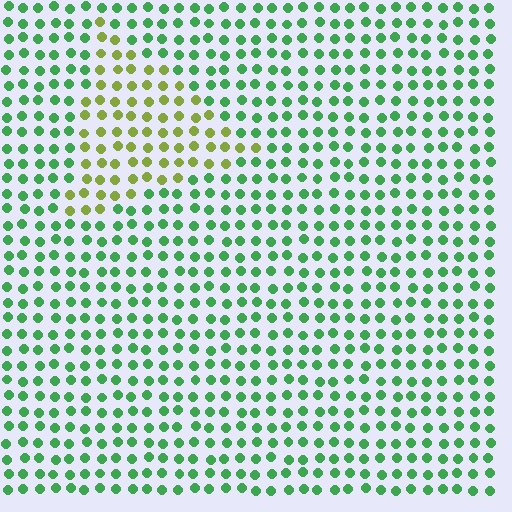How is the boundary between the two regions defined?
The boundary is defined purely by a slight shift in hue (about 50 degrees). Spacing, size, and orientation are identical on both sides.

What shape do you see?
I see a triangle.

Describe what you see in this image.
The image is filled with small green elements in a uniform arrangement. A triangle-shaped region is visible where the elements are tinted to a slightly different hue, forming a subtle color boundary.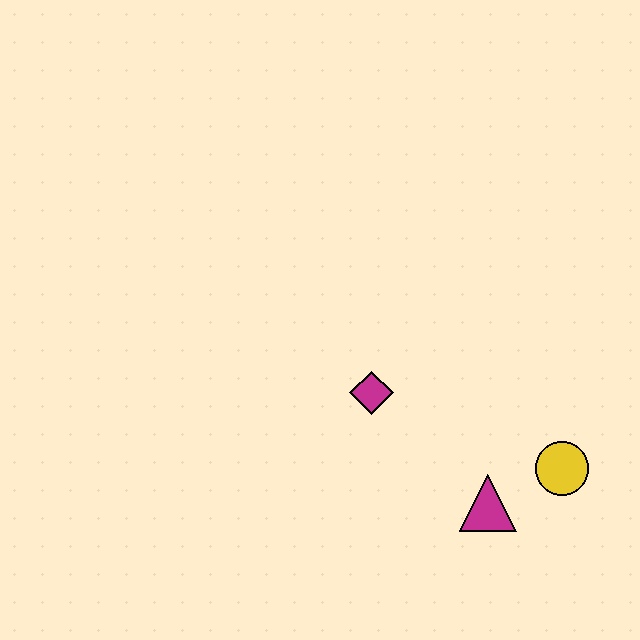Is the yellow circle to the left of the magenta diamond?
No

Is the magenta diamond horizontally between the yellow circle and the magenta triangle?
No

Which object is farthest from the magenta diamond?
The yellow circle is farthest from the magenta diamond.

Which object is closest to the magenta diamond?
The magenta triangle is closest to the magenta diamond.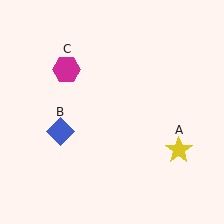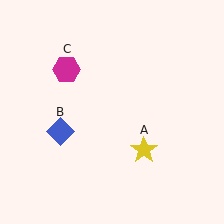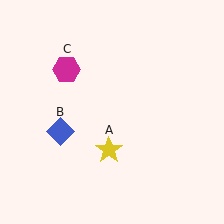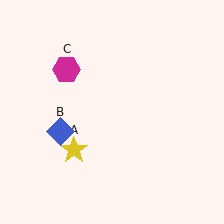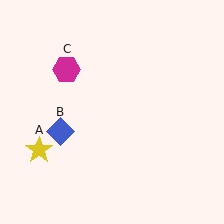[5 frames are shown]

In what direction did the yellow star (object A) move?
The yellow star (object A) moved left.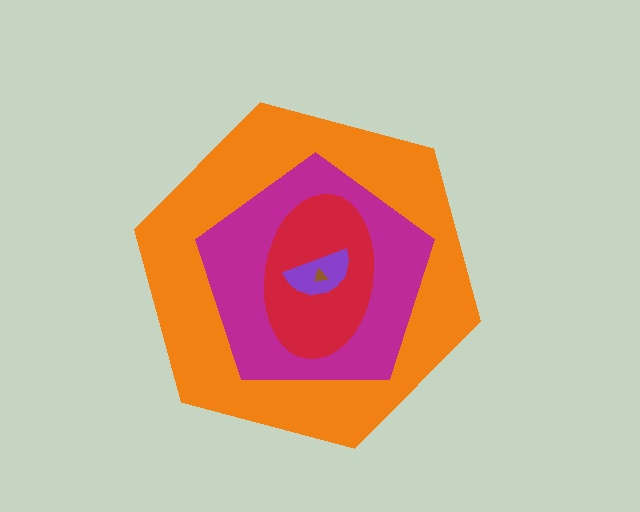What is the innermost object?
The brown triangle.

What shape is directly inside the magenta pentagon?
The red ellipse.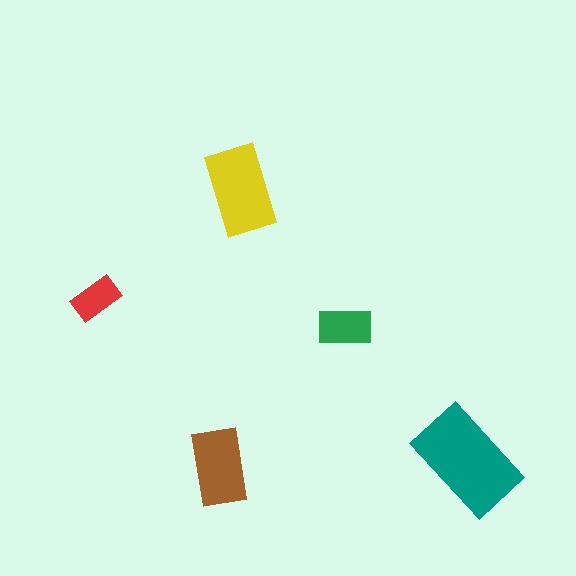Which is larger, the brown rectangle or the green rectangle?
The brown one.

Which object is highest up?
The yellow rectangle is topmost.